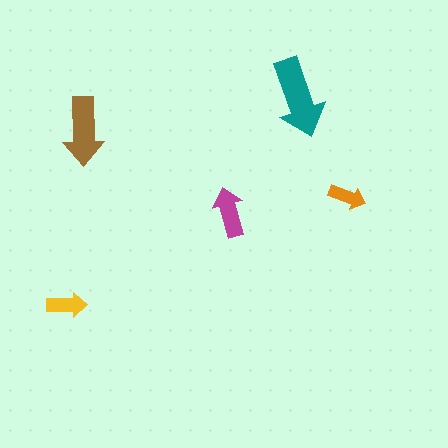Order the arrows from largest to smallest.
the teal one, the brown one, the magenta one, the yellow one, the orange one.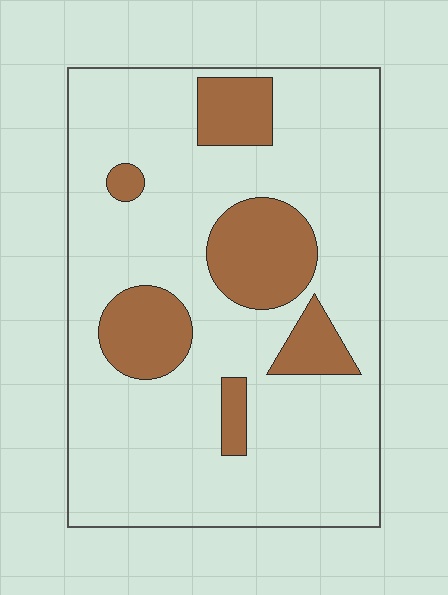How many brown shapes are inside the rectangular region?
6.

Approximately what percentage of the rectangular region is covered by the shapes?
Approximately 20%.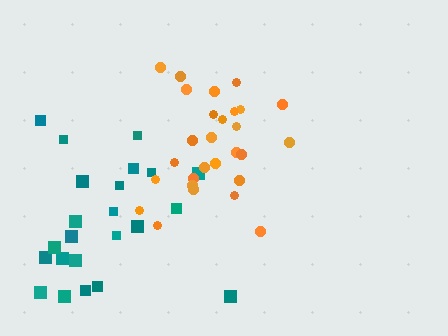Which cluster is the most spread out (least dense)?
Teal.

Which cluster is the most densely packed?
Orange.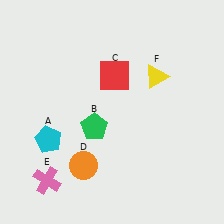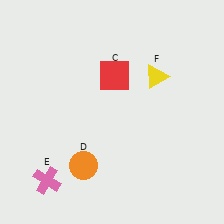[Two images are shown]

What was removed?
The green pentagon (B), the cyan pentagon (A) were removed in Image 2.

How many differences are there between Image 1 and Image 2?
There are 2 differences between the two images.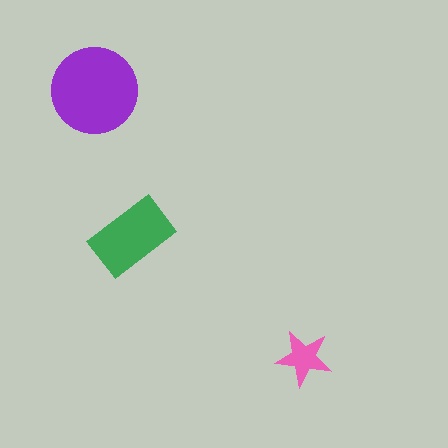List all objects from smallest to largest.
The pink star, the green rectangle, the purple circle.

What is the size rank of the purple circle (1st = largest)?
1st.